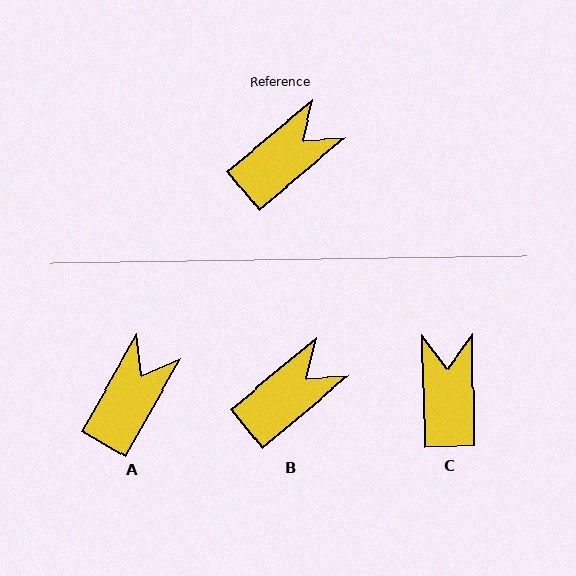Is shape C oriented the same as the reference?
No, it is off by about 51 degrees.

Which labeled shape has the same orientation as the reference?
B.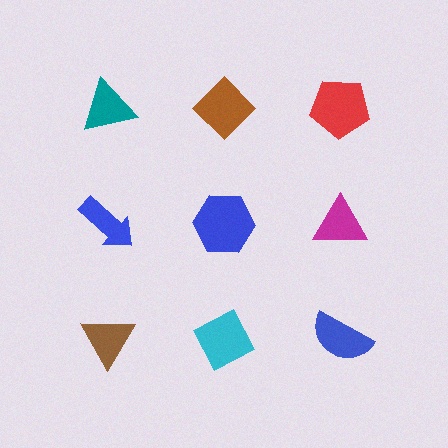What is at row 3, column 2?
A cyan diamond.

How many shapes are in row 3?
3 shapes.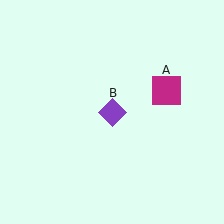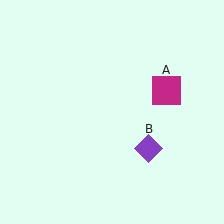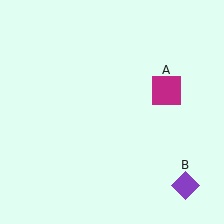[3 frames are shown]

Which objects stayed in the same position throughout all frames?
Magenta square (object A) remained stationary.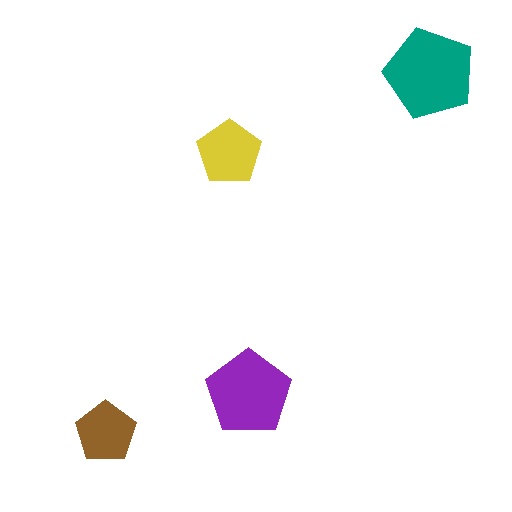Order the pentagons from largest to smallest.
the teal one, the purple one, the yellow one, the brown one.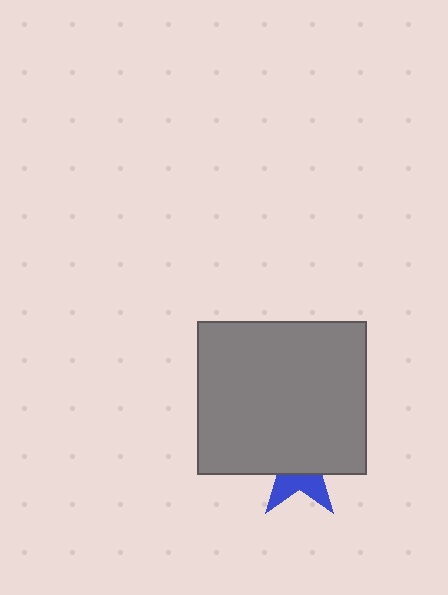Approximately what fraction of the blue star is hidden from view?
Roughly 66% of the blue star is hidden behind the gray rectangle.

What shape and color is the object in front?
The object in front is a gray rectangle.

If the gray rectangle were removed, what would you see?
You would see the complete blue star.